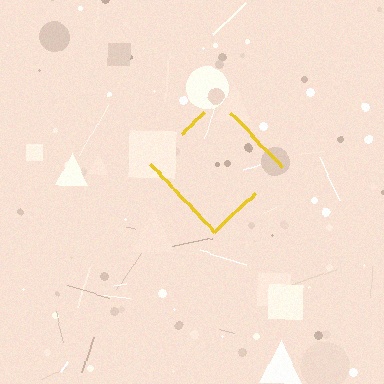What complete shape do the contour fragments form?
The contour fragments form a diamond.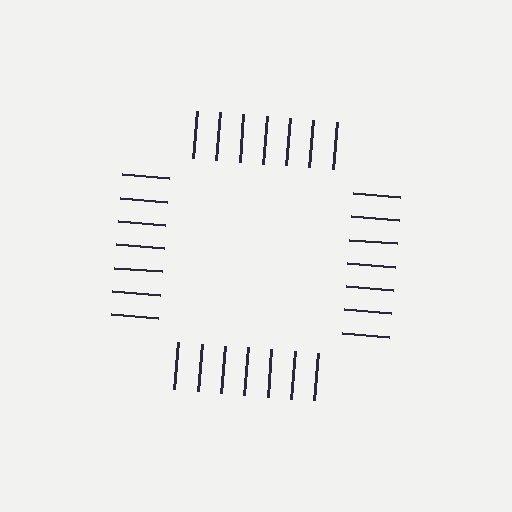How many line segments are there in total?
28 — 7 along each of the 4 edges.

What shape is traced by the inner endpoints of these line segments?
An illusory square — the line segments terminate on its edges but no continuous stroke is drawn.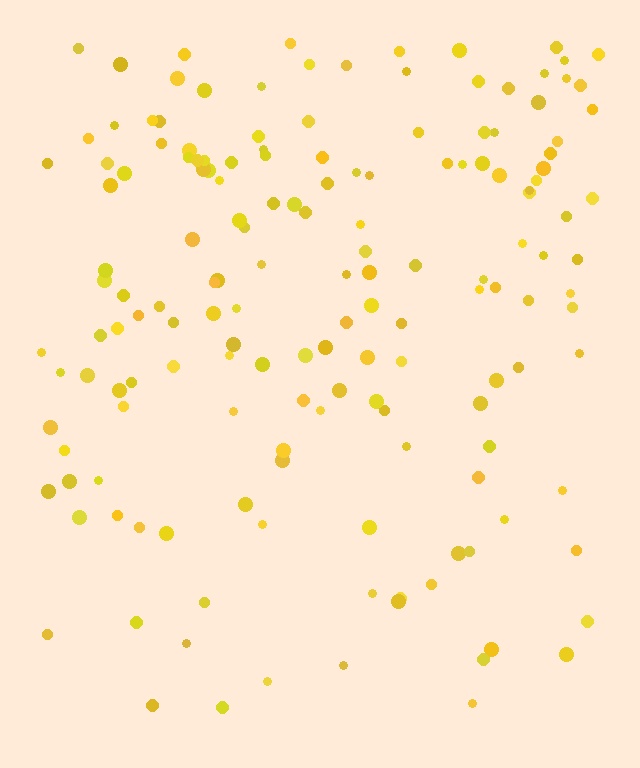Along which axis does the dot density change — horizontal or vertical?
Vertical.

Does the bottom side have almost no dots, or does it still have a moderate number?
Still a moderate number, just noticeably fewer than the top.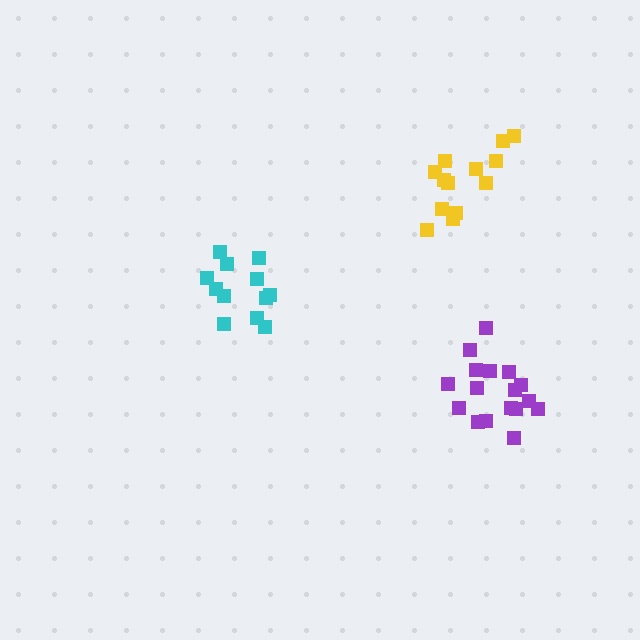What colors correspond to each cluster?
The clusters are colored: yellow, cyan, purple.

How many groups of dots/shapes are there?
There are 3 groups.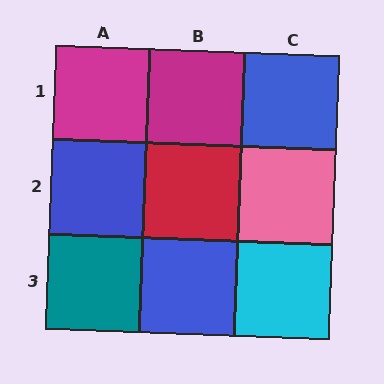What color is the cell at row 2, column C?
Pink.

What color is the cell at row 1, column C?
Blue.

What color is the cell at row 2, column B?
Red.